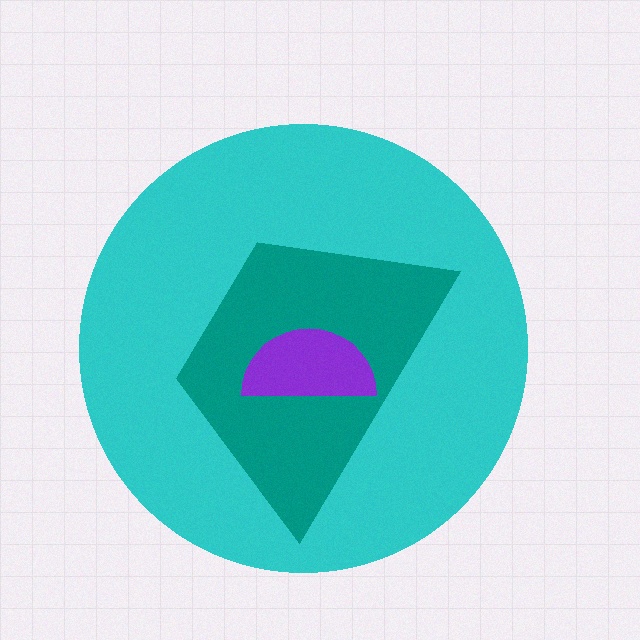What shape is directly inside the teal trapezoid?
The purple semicircle.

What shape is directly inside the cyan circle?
The teal trapezoid.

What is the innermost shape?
The purple semicircle.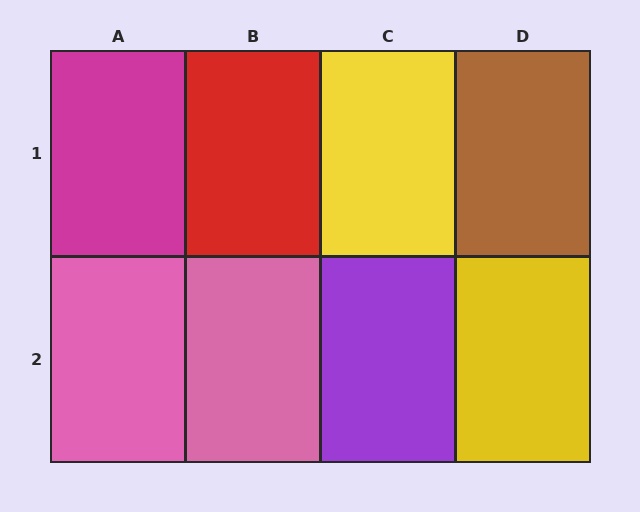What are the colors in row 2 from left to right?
Pink, pink, purple, yellow.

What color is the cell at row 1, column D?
Brown.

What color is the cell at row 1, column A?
Magenta.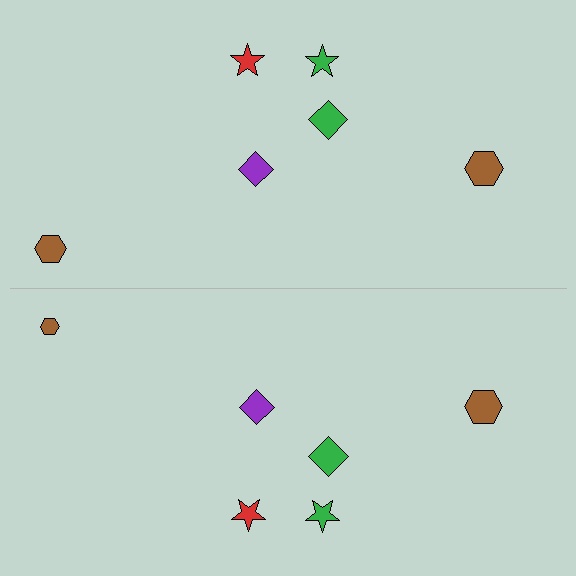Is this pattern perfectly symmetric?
No, the pattern is not perfectly symmetric. The brown hexagon on the bottom side has a different size than its mirror counterpart.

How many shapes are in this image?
There are 12 shapes in this image.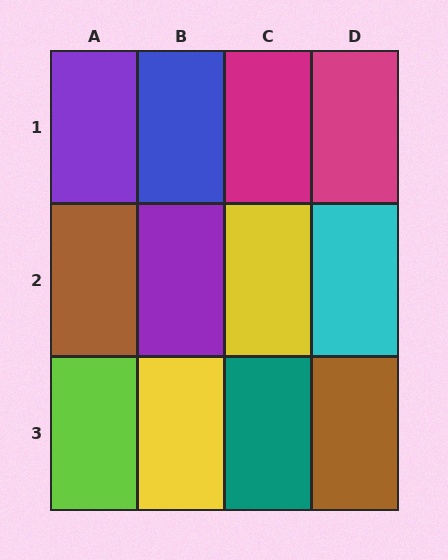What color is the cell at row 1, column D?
Magenta.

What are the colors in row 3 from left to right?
Lime, yellow, teal, brown.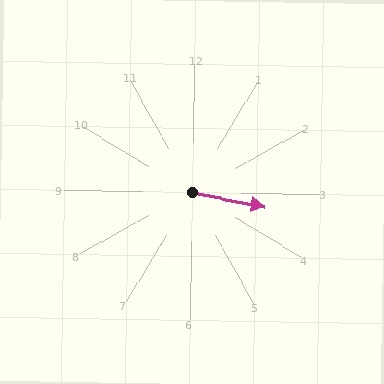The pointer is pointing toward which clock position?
Roughly 3 o'clock.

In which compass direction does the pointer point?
East.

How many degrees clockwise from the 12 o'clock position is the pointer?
Approximately 100 degrees.